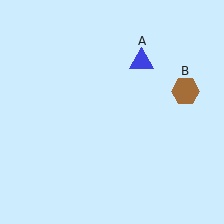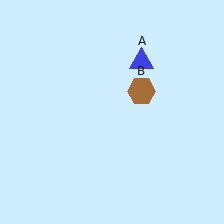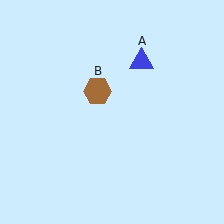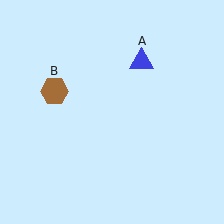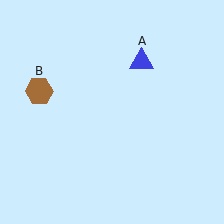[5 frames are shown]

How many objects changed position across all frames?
1 object changed position: brown hexagon (object B).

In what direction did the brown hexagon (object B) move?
The brown hexagon (object B) moved left.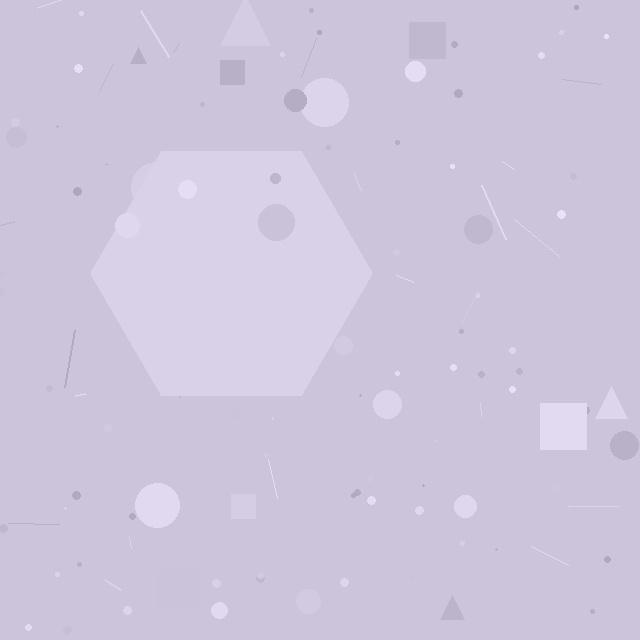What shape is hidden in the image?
A hexagon is hidden in the image.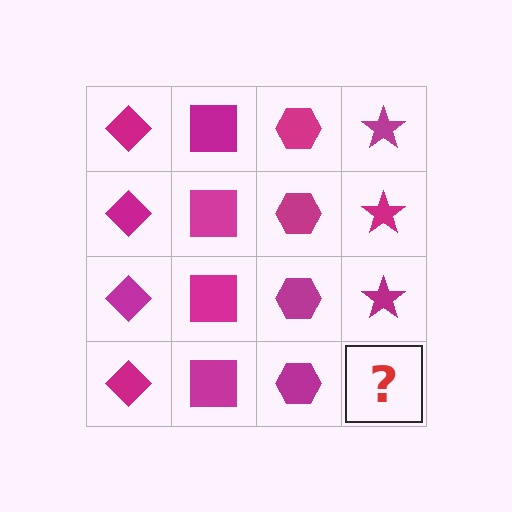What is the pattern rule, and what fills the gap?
The rule is that each column has a consistent shape. The gap should be filled with a magenta star.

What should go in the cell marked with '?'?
The missing cell should contain a magenta star.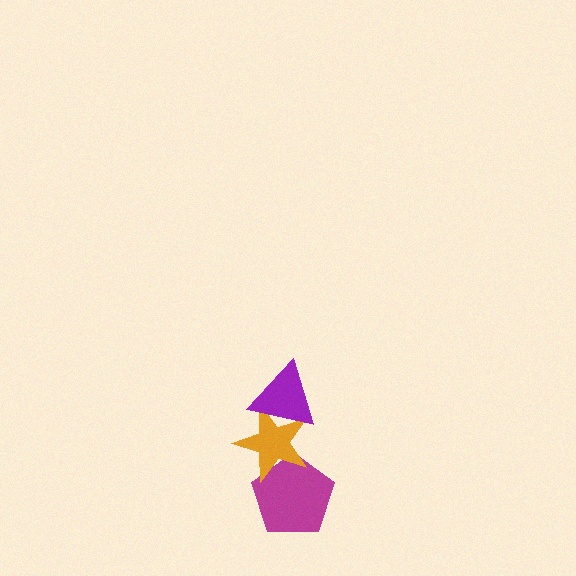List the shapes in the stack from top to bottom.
From top to bottom: the purple triangle, the orange star, the magenta pentagon.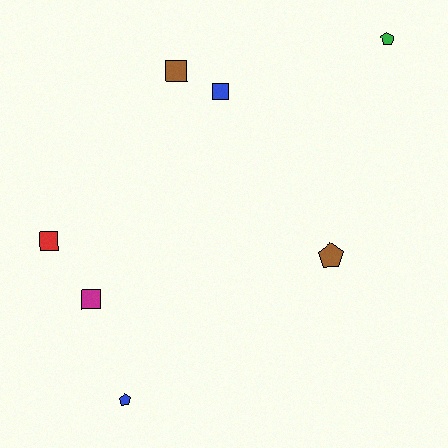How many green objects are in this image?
There is 1 green object.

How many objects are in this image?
There are 7 objects.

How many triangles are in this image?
There are no triangles.